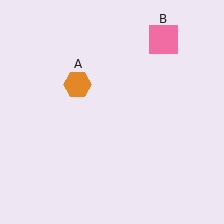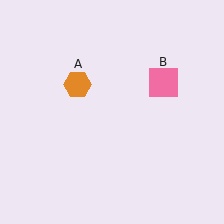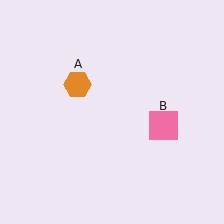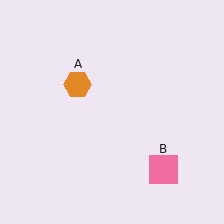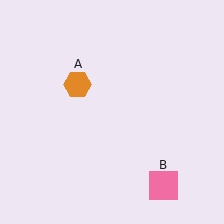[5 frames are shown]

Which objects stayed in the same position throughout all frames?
Orange hexagon (object A) remained stationary.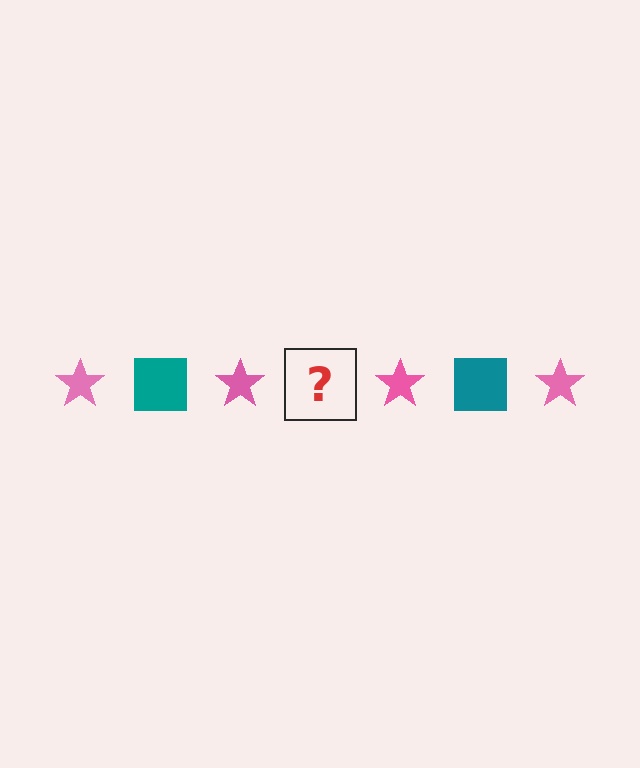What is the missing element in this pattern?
The missing element is a teal square.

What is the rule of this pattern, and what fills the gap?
The rule is that the pattern alternates between pink star and teal square. The gap should be filled with a teal square.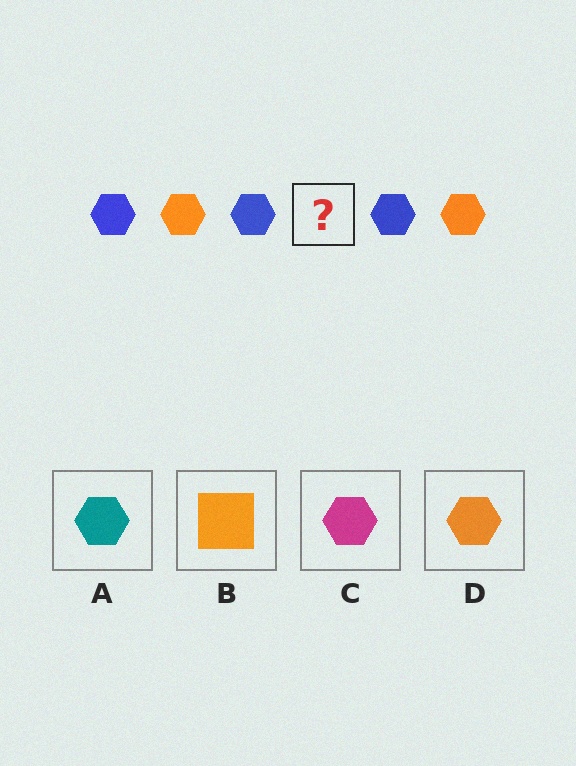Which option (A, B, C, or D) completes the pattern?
D.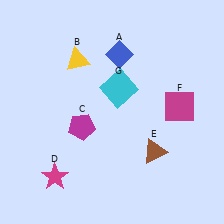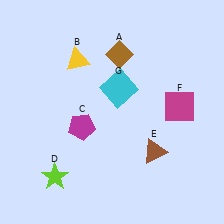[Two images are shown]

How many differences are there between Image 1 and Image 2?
There are 2 differences between the two images.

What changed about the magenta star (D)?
In Image 1, D is magenta. In Image 2, it changed to lime.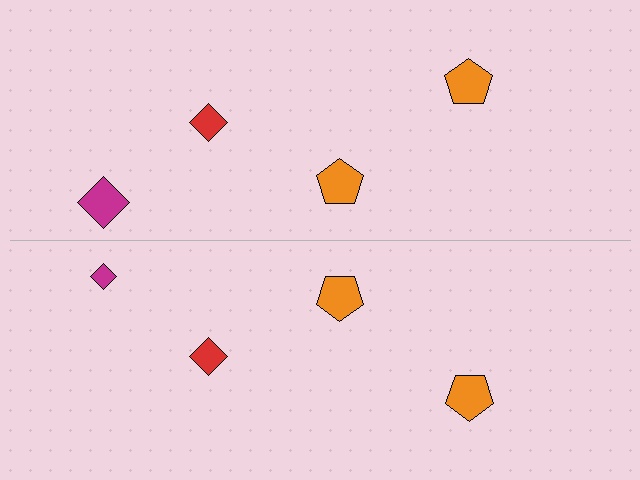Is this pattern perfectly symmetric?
No, the pattern is not perfectly symmetric. The magenta diamond on the bottom side has a different size than its mirror counterpart.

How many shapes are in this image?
There are 8 shapes in this image.